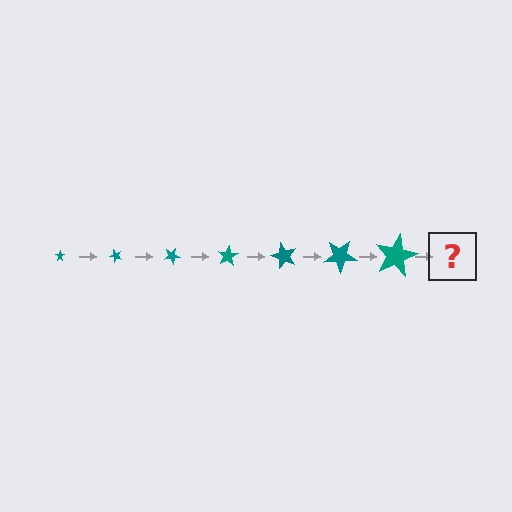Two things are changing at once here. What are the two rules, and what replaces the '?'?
The two rules are that the star grows larger each step and it rotates 50 degrees each step. The '?' should be a star, larger than the previous one and rotated 350 degrees from the start.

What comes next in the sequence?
The next element should be a star, larger than the previous one and rotated 350 degrees from the start.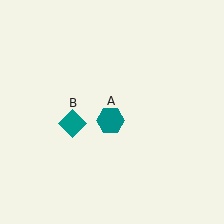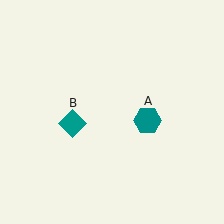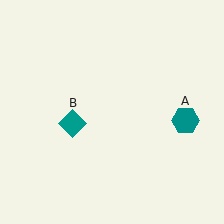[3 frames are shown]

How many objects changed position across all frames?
1 object changed position: teal hexagon (object A).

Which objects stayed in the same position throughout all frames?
Teal diamond (object B) remained stationary.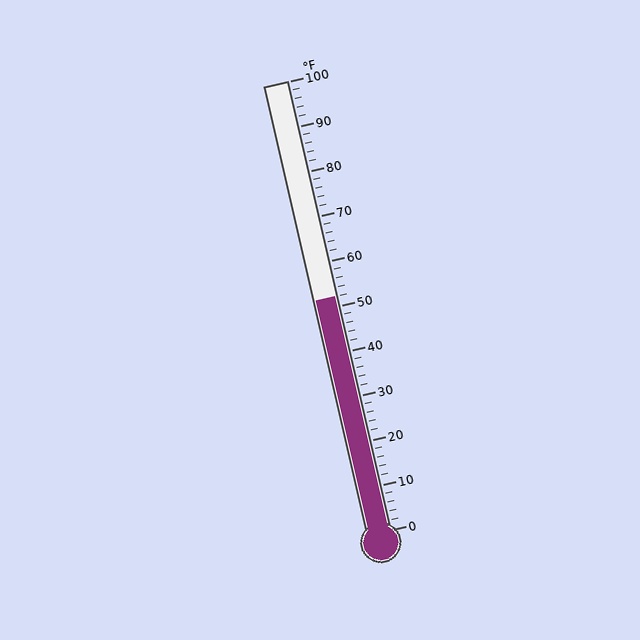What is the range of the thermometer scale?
The thermometer scale ranges from 0°F to 100°F.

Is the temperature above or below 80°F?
The temperature is below 80°F.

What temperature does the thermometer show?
The thermometer shows approximately 52°F.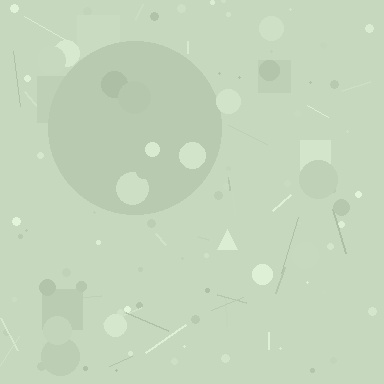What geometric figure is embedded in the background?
A circle is embedded in the background.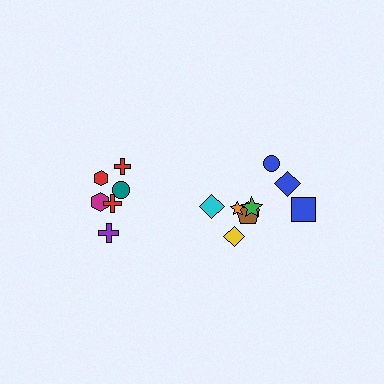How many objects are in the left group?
There are 6 objects.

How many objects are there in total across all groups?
There are 14 objects.